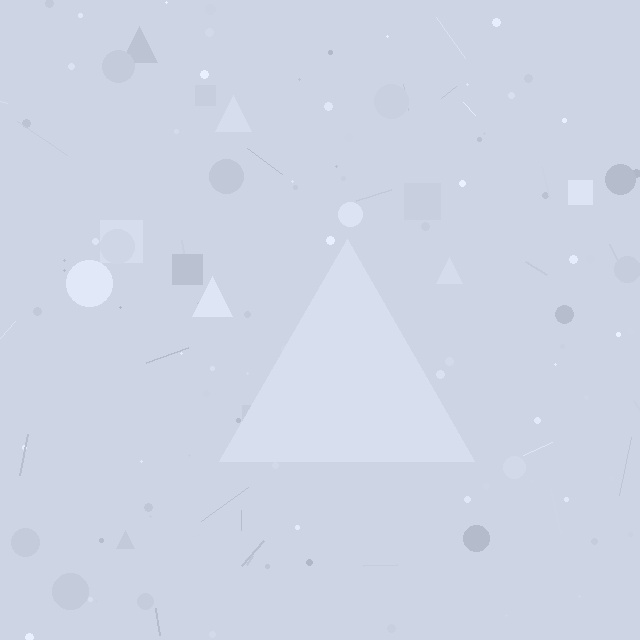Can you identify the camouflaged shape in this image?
The camouflaged shape is a triangle.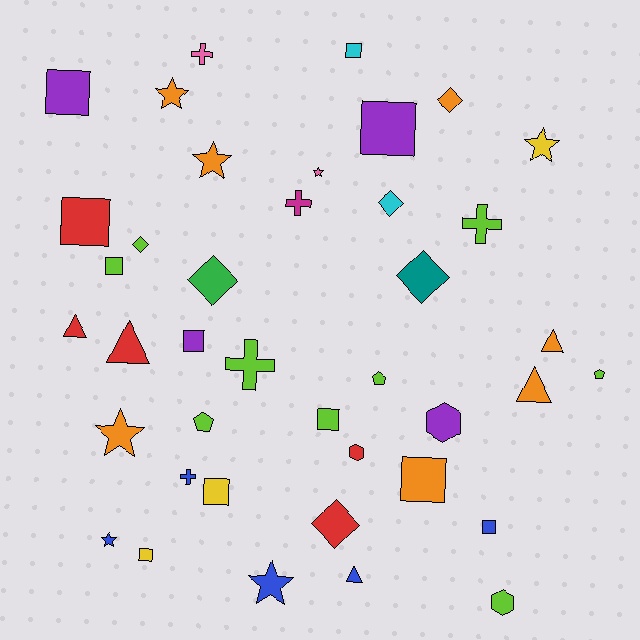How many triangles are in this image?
There are 5 triangles.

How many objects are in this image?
There are 40 objects.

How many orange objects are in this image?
There are 7 orange objects.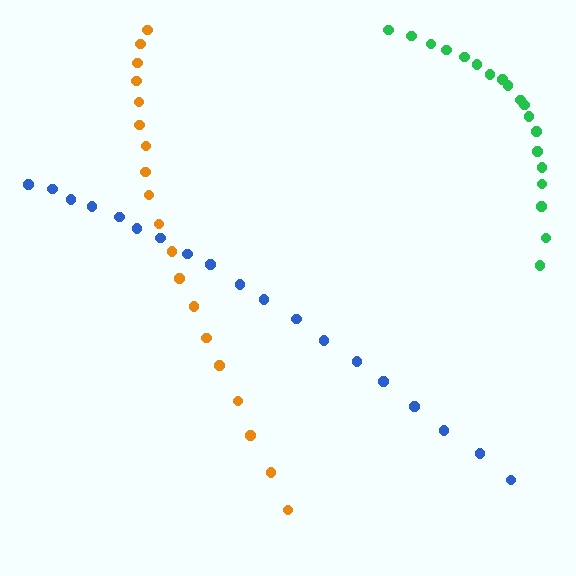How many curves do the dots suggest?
There are 3 distinct paths.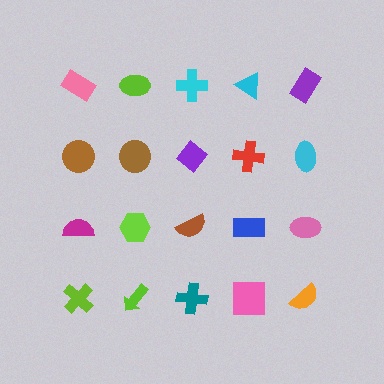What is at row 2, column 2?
A brown circle.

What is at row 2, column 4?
A red cross.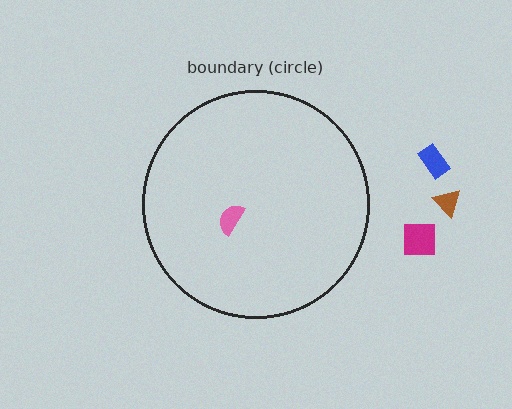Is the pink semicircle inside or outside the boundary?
Inside.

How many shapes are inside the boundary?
1 inside, 3 outside.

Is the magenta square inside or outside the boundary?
Outside.